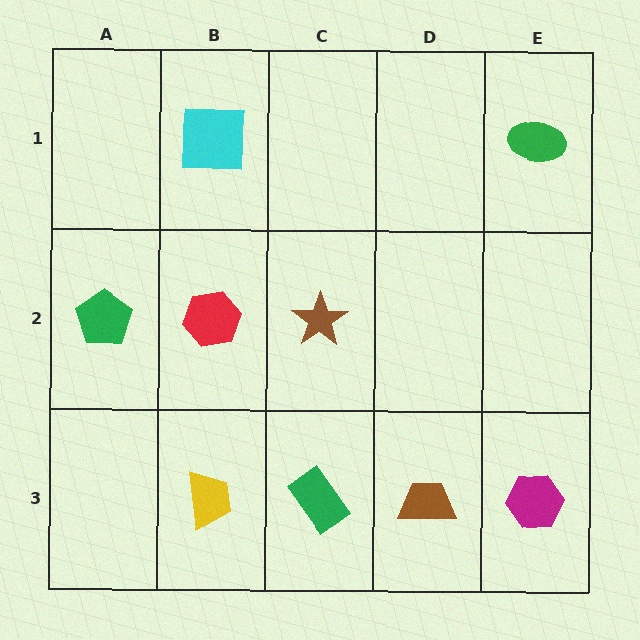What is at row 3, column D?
A brown trapezoid.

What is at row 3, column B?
A yellow trapezoid.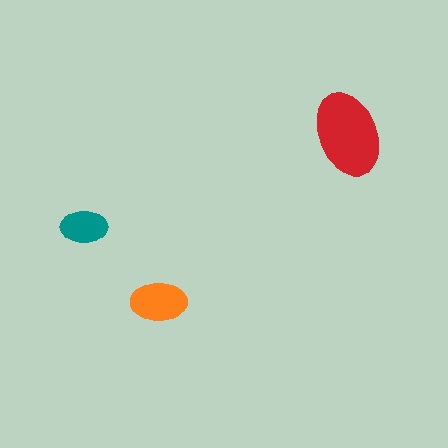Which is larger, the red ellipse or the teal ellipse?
The red one.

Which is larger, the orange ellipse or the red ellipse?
The red one.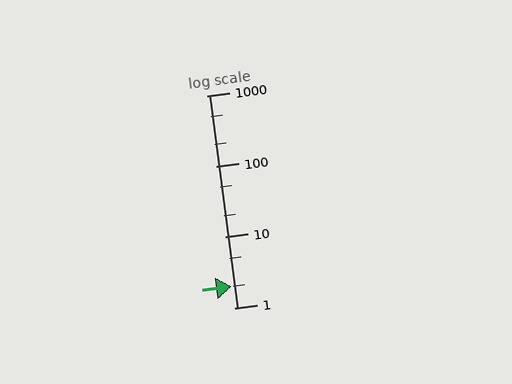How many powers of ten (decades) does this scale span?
The scale spans 3 decades, from 1 to 1000.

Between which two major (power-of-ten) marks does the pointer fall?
The pointer is between 1 and 10.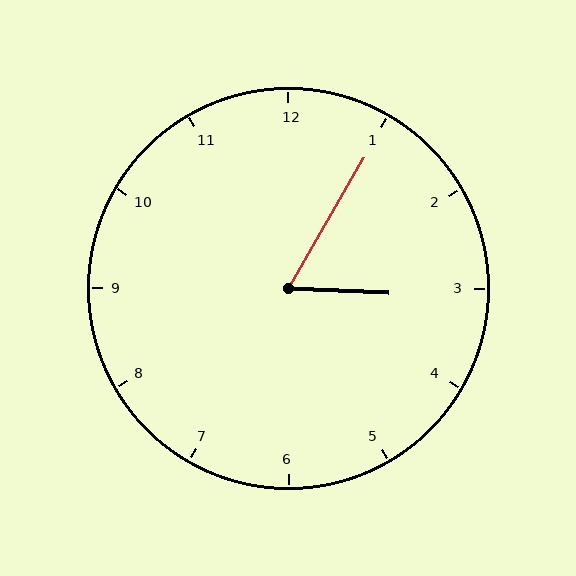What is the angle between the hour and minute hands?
Approximately 62 degrees.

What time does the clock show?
3:05.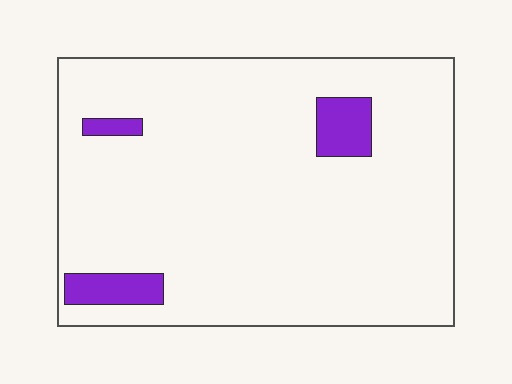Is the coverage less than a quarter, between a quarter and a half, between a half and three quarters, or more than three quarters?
Less than a quarter.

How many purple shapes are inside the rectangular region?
3.